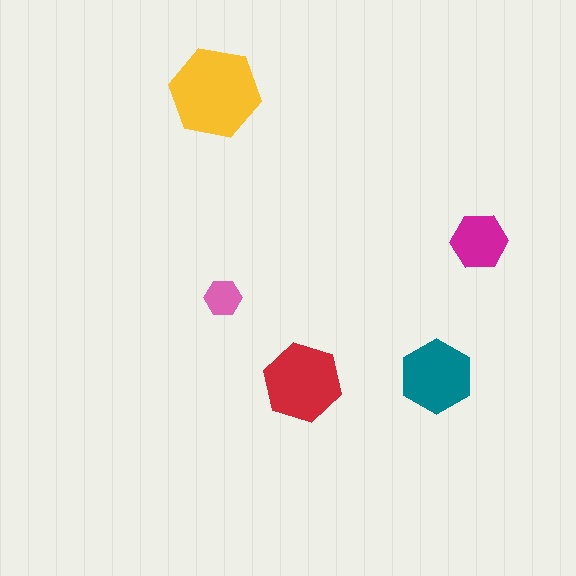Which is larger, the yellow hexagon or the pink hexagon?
The yellow one.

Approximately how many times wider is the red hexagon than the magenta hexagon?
About 1.5 times wider.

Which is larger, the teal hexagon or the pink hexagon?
The teal one.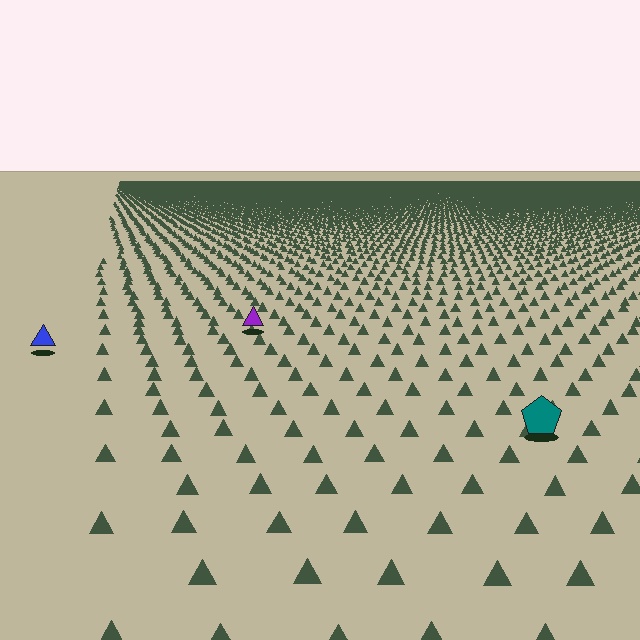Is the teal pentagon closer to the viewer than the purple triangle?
Yes. The teal pentagon is closer — you can tell from the texture gradient: the ground texture is coarser near it.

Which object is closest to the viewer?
The teal pentagon is closest. The texture marks near it are larger and more spread out.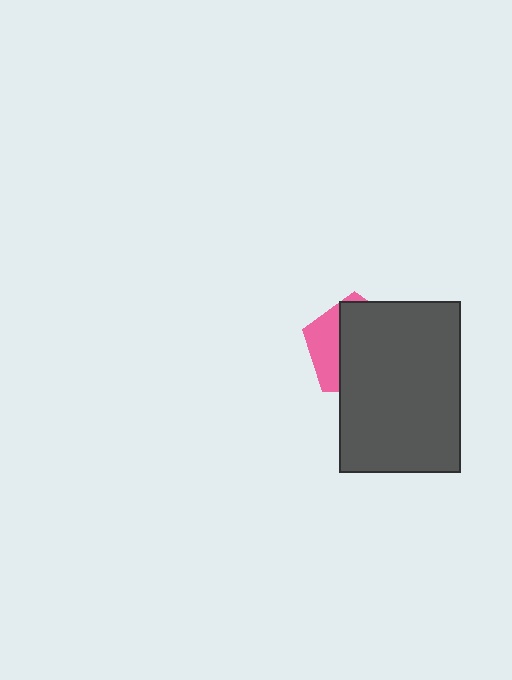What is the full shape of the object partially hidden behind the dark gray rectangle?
The partially hidden object is a pink pentagon.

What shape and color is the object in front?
The object in front is a dark gray rectangle.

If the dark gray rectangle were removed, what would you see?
You would see the complete pink pentagon.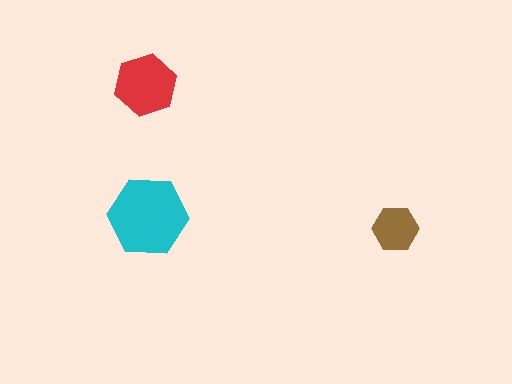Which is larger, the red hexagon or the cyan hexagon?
The cyan one.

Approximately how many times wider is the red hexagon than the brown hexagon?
About 1.5 times wider.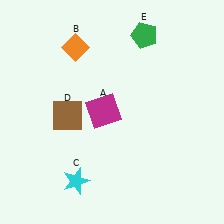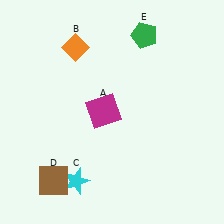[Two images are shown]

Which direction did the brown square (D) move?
The brown square (D) moved down.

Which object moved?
The brown square (D) moved down.